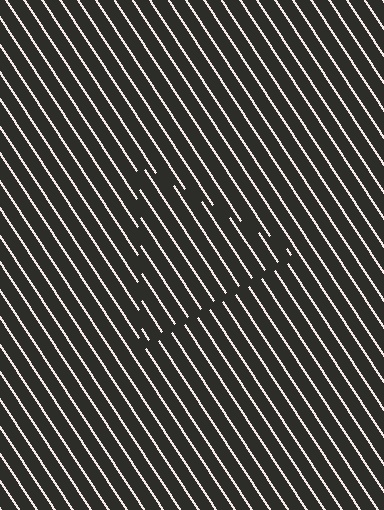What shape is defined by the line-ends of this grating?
An illusory triangle. The interior of the shape contains the same grating, shifted by half a period — the contour is defined by the phase discontinuity where line-ends from the inner and outer gratings abut.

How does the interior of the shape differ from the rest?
The interior of the shape contains the same grating, shifted by half a period — the contour is defined by the phase discontinuity where line-ends from the inner and outer gratings abut.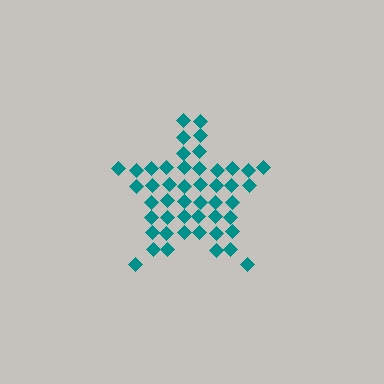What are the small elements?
The small elements are diamonds.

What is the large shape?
The large shape is a star.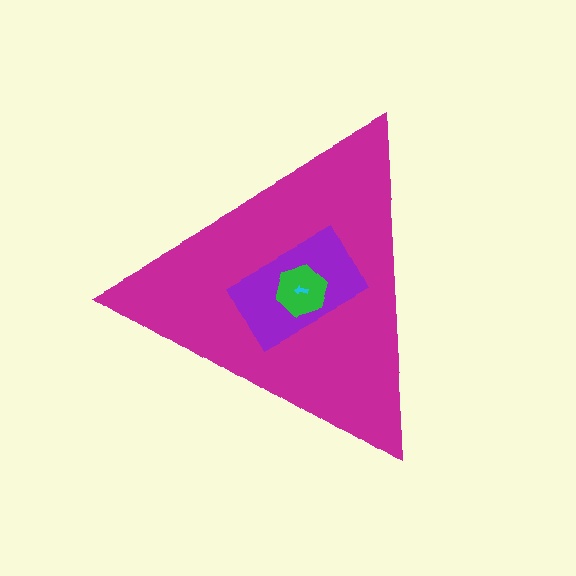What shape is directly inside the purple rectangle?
The green hexagon.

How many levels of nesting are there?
4.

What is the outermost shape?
The magenta triangle.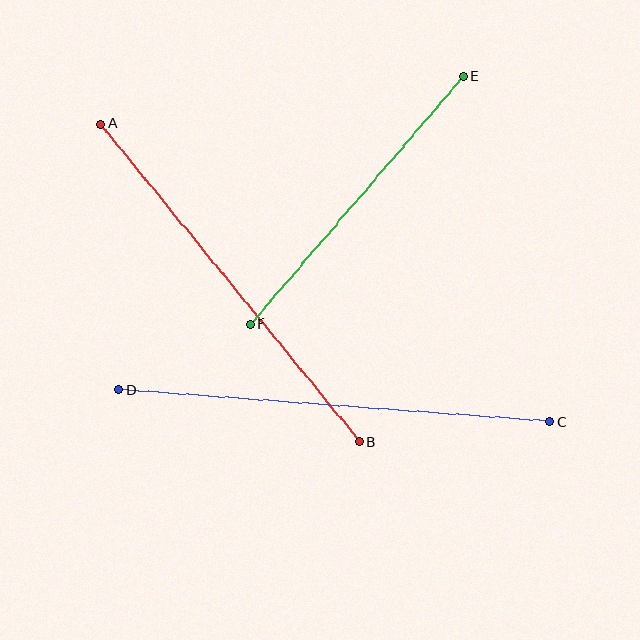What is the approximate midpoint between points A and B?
The midpoint is at approximately (230, 283) pixels.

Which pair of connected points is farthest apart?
Points C and D are farthest apart.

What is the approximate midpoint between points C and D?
The midpoint is at approximately (334, 406) pixels.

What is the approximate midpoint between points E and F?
The midpoint is at approximately (357, 200) pixels.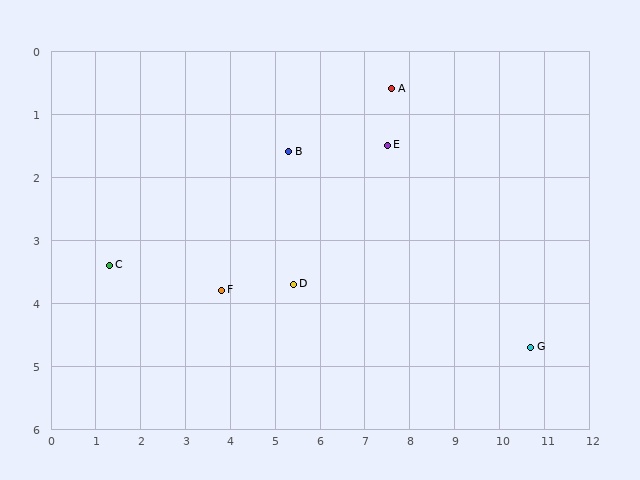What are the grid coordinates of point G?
Point G is at approximately (10.7, 4.7).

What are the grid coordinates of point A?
Point A is at approximately (7.6, 0.6).